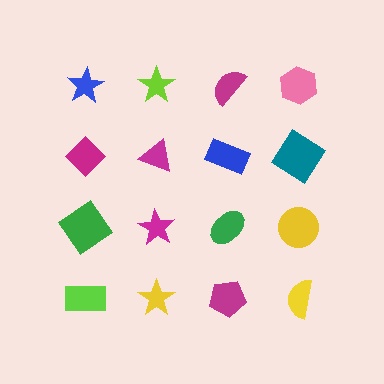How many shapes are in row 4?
4 shapes.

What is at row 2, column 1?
A magenta diamond.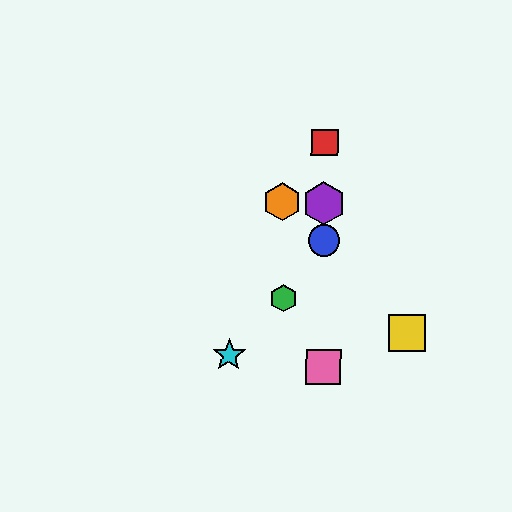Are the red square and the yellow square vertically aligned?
No, the red square is at x≈324 and the yellow square is at x≈407.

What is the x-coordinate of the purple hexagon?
The purple hexagon is at x≈324.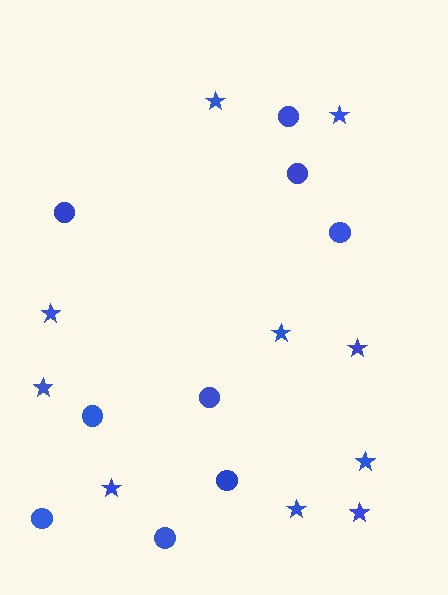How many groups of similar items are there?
There are 2 groups: one group of circles (9) and one group of stars (10).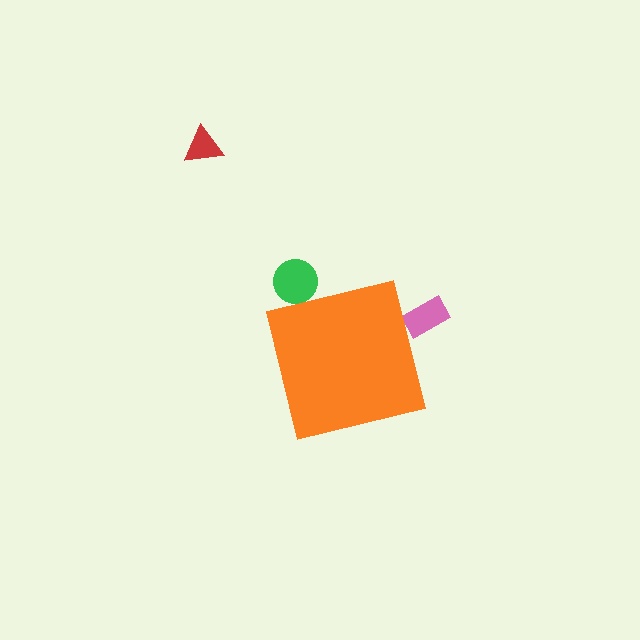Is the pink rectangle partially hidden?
Yes, the pink rectangle is partially hidden behind the orange square.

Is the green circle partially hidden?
Yes, the green circle is partially hidden behind the orange square.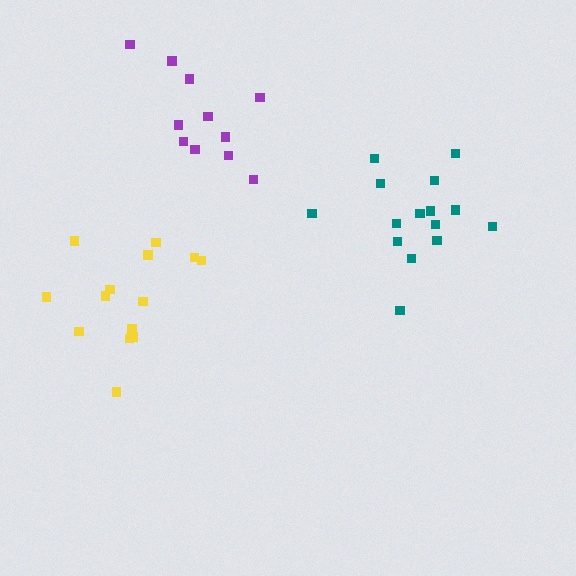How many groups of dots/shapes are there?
There are 3 groups.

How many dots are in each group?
Group 1: 14 dots, Group 2: 11 dots, Group 3: 15 dots (40 total).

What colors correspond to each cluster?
The clusters are colored: yellow, purple, teal.